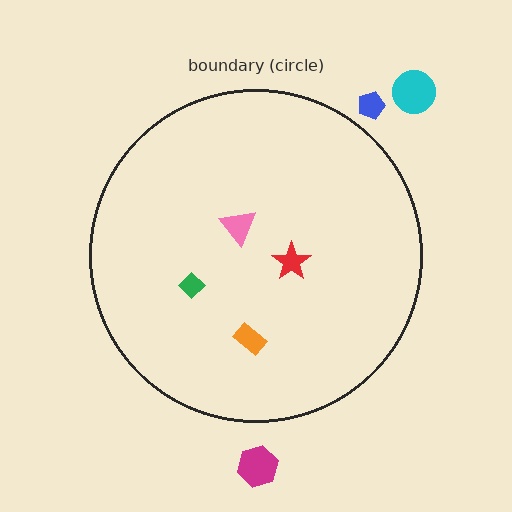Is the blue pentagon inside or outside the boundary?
Outside.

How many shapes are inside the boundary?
4 inside, 3 outside.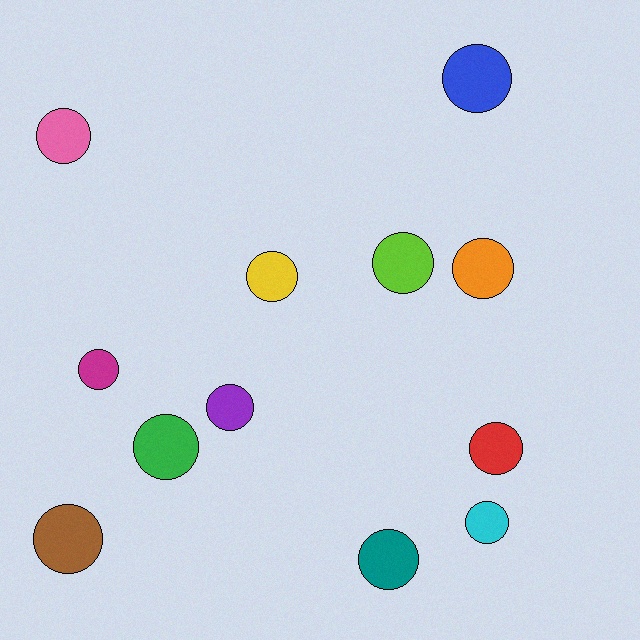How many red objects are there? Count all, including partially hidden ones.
There is 1 red object.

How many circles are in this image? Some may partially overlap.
There are 12 circles.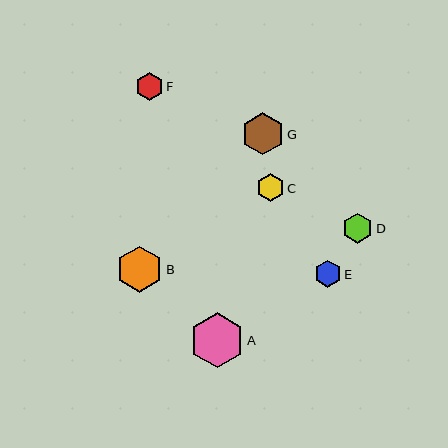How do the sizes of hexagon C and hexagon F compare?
Hexagon C and hexagon F are approximately the same size.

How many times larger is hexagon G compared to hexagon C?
Hexagon G is approximately 1.5 times the size of hexagon C.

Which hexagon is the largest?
Hexagon A is the largest with a size of approximately 55 pixels.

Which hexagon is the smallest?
Hexagon E is the smallest with a size of approximately 27 pixels.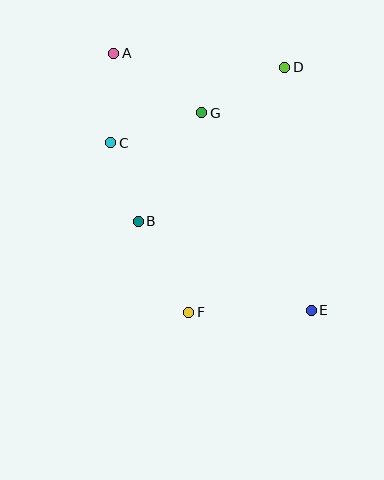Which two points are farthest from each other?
Points A and E are farthest from each other.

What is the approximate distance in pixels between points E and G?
The distance between E and G is approximately 226 pixels.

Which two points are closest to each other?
Points B and C are closest to each other.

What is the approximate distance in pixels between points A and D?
The distance between A and D is approximately 172 pixels.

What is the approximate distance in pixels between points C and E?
The distance between C and E is approximately 261 pixels.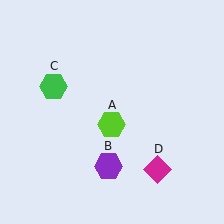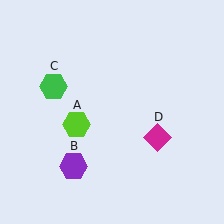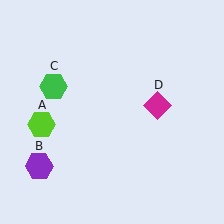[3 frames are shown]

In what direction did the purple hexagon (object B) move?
The purple hexagon (object B) moved left.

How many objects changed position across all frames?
3 objects changed position: lime hexagon (object A), purple hexagon (object B), magenta diamond (object D).